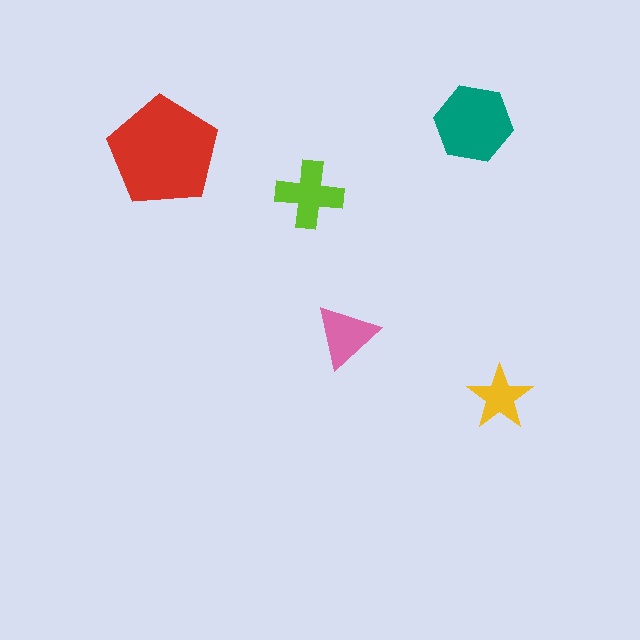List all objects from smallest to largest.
The yellow star, the pink triangle, the lime cross, the teal hexagon, the red pentagon.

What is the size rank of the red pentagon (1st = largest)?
1st.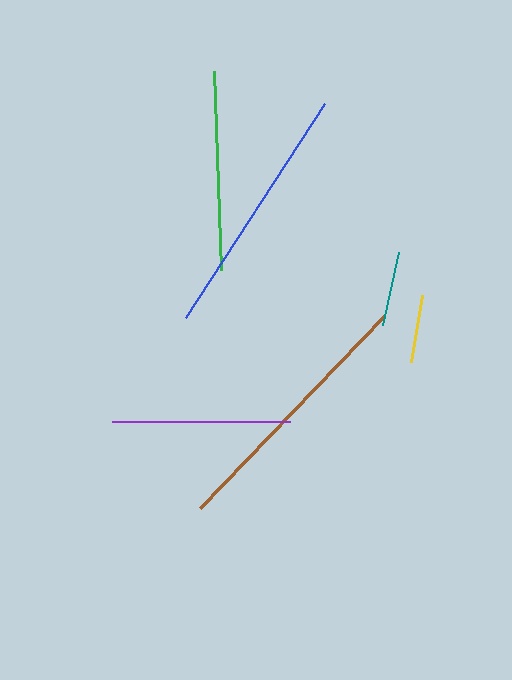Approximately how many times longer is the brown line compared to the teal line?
The brown line is approximately 3.5 times the length of the teal line.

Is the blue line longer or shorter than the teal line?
The blue line is longer than the teal line.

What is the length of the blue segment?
The blue segment is approximately 255 pixels long.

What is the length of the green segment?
The green segment is approximately 199 pixels long.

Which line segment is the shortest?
The yellow line is the shortest at approximately 69 pixels.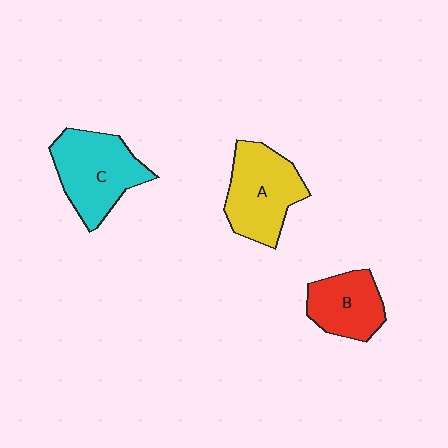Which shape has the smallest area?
Shape B (red).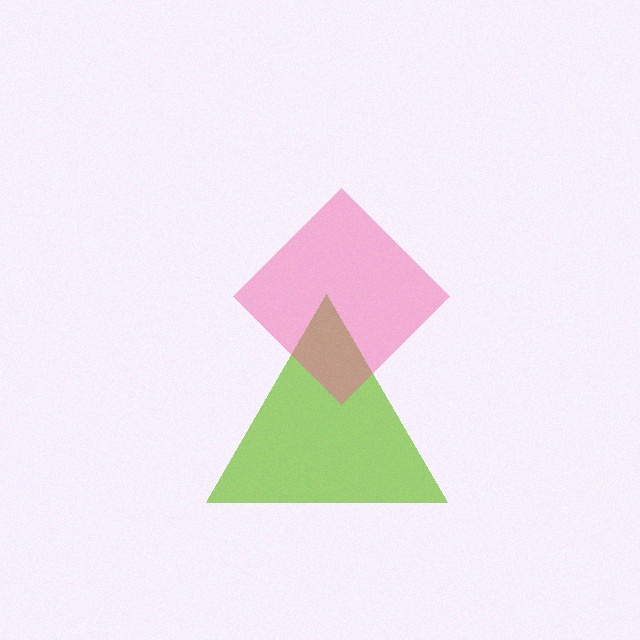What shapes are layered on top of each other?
The layered shapes are: a lime triangle, a pink diamond.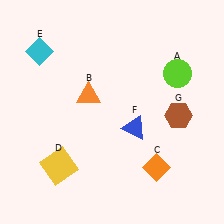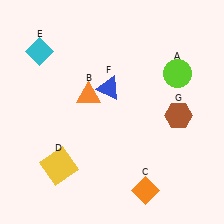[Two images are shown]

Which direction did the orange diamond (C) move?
The orange diamond (C) moved down.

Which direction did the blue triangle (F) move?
The blue triangle (F) moved up.